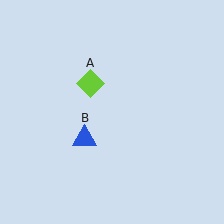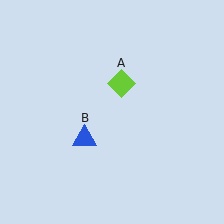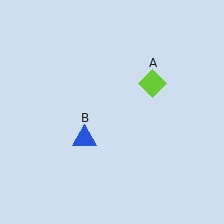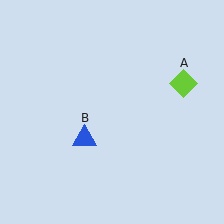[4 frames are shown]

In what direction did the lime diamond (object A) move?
The lime diamond (object A) moved right.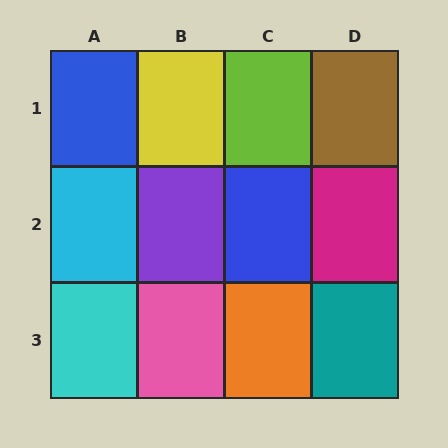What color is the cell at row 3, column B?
Pink.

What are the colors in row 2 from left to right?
Cyan, purple, blue, magenta.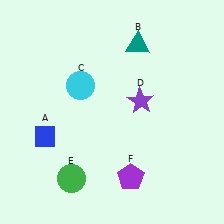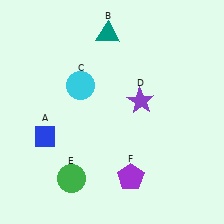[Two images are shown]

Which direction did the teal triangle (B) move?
The teal triangle (B) moved left.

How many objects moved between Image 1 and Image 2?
1 object moved between the two images.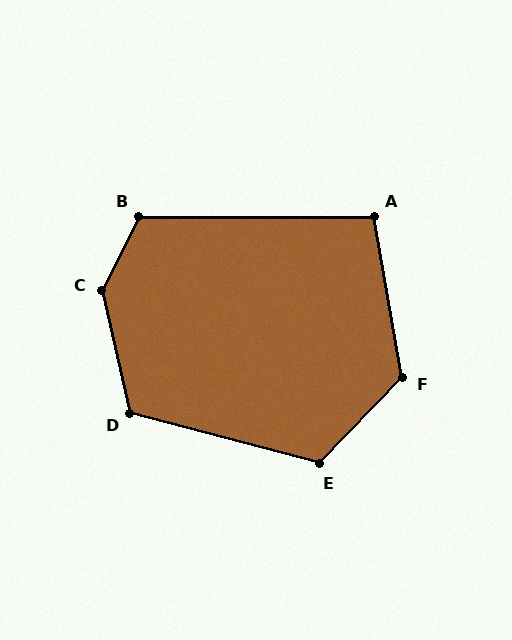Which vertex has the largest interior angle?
C, at approximately 141 degrees.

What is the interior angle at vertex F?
Approximately 126 degrees (obtuse).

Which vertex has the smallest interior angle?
A, at approximately 100 degrees.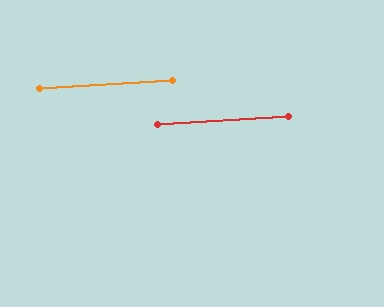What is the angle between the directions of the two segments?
Approximately 0 degrees.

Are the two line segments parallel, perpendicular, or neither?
Parallel — their directions differ by only 0.1°.